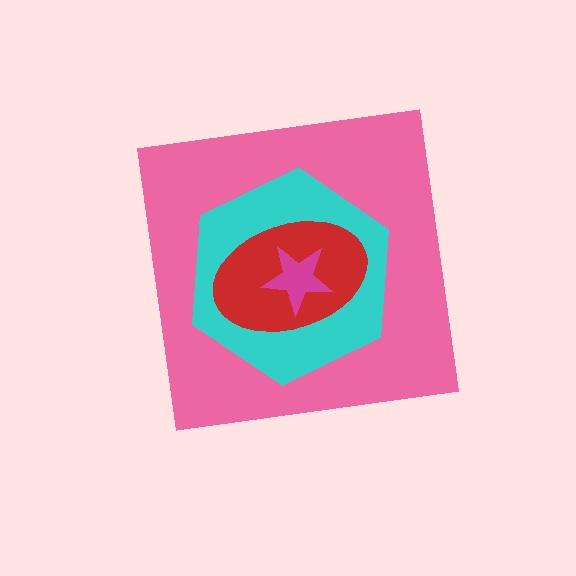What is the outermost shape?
The pink square.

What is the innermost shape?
The magenta star.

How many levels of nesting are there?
4.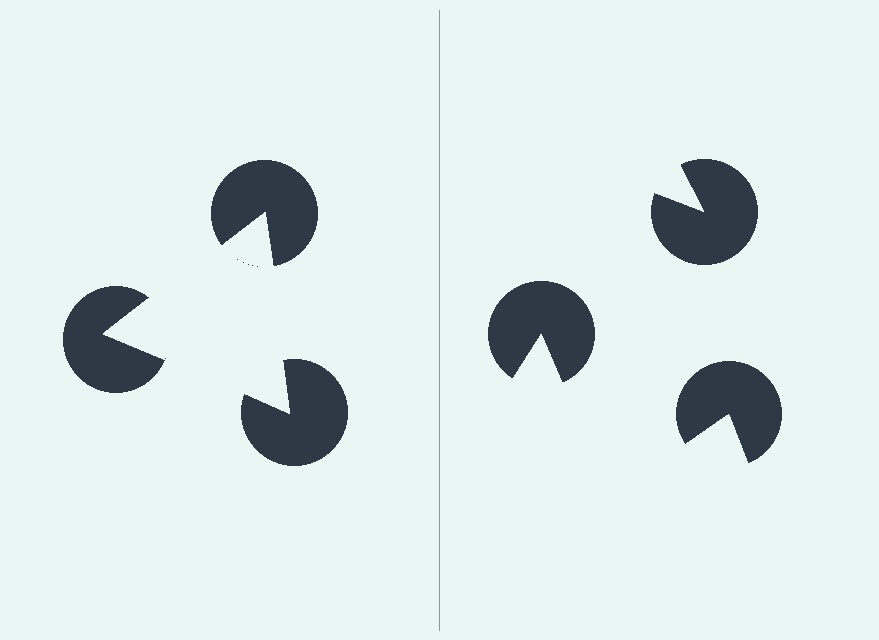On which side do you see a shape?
An illusory triangle appears on the left side. On the right side the wedge cuts are rotated, so no coherent shape forms.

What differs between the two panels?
The pac-man discs are positioned identically on both sides; only the wedge orientations differ. On the left they align to a triangle; on the right they are misaligned.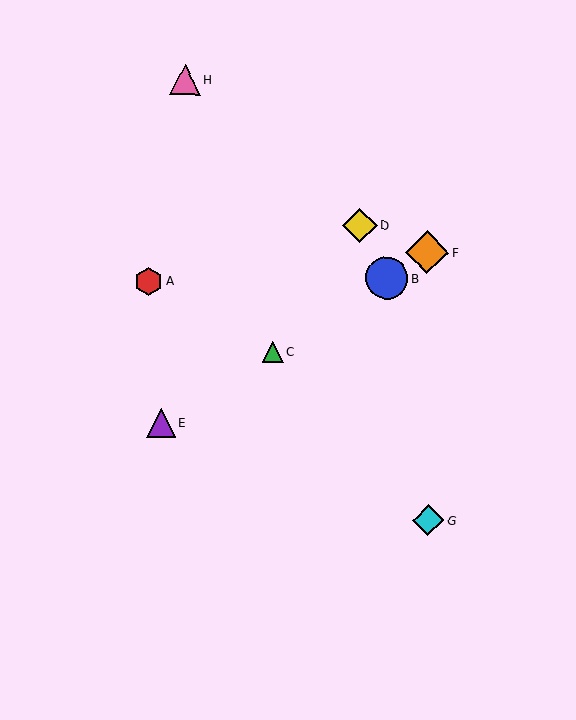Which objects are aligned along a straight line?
Objects B, C, E, F are aligned along a straight line.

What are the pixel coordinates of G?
Object G is at (428, 521).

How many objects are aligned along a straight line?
4 objects (B, C, E, F) are aligned along a straight line.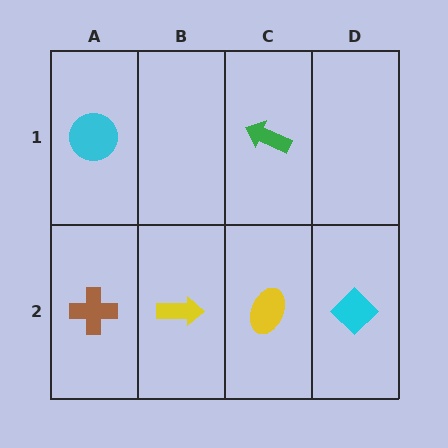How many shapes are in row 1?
2 shapes.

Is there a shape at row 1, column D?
No, that cell is empty.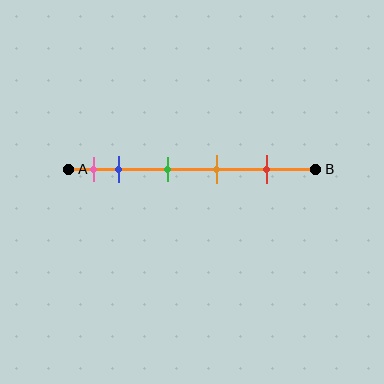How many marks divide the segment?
There are 5 marks dividing the segment.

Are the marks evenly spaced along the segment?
No, the marks are not evenly spaced.